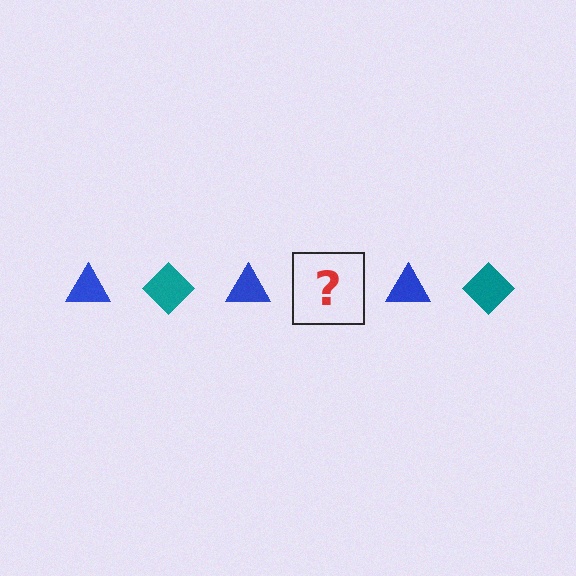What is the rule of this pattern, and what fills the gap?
The rule is that the pattern alternates between blue triangle and teal diamond. The gap should be filled with a teal diamond.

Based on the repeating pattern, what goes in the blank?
The blank should be a teal diamond.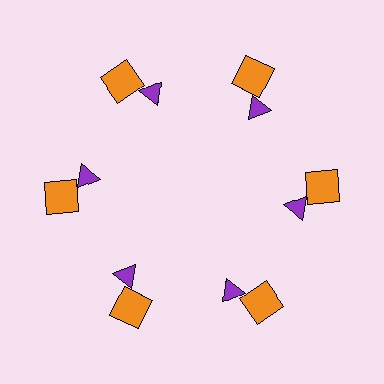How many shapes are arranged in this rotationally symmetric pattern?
There are 12 shapes, arranged in 6 groups of 2.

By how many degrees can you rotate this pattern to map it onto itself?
The pattern maps onto itself every 60 degrees of rotation.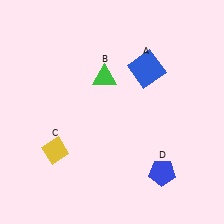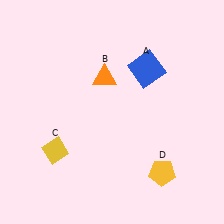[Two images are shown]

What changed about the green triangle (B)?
In Image 1, B is green. In Image 2, it changed to orange.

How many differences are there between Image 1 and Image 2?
There are 2 differences between the two images.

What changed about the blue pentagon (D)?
In Image 1, D is blue. In Image 2, it changed to yellow.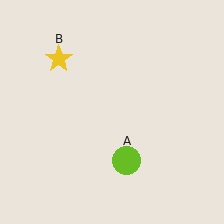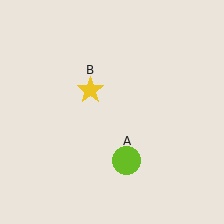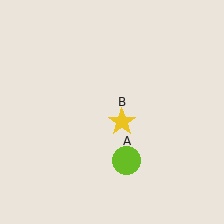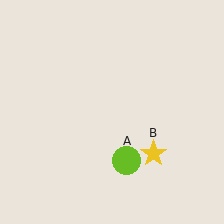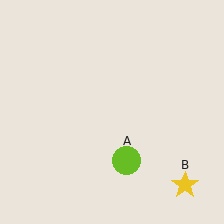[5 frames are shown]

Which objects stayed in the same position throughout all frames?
Lime circle (object A) remained stationary.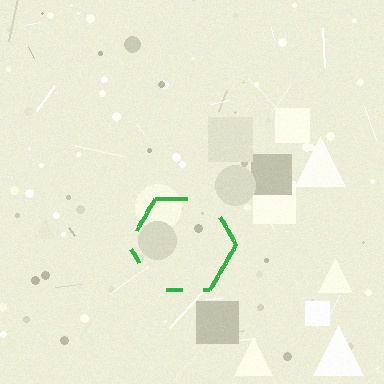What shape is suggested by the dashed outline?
The dashed outline suggests a hexagon.